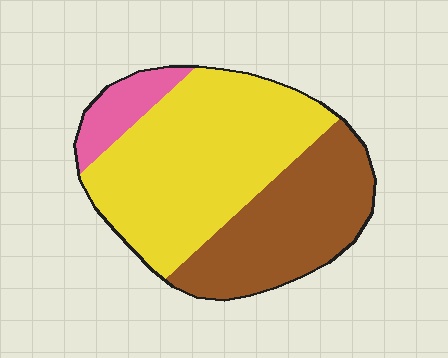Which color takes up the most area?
Yellow, at roughly 55%.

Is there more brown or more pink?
Brown.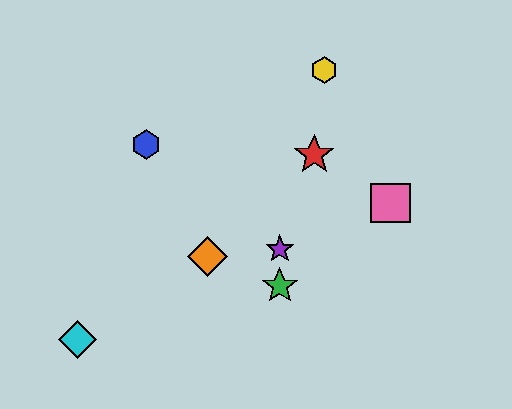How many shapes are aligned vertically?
2 shapes (the green star, the purple star) are aligned vertically.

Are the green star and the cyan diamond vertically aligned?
No, the green star is at x≈280 and the cyan diamond is at x≈77.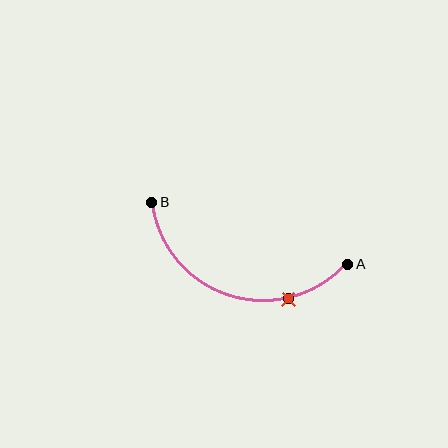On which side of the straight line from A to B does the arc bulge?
The arc bulges below the straight line connecting A and B.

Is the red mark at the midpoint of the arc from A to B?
No. The red mark lies on the arc but is closer to endpoint A. The arc midpoint would be at the point on the curve equidistant along the arc from both A and B.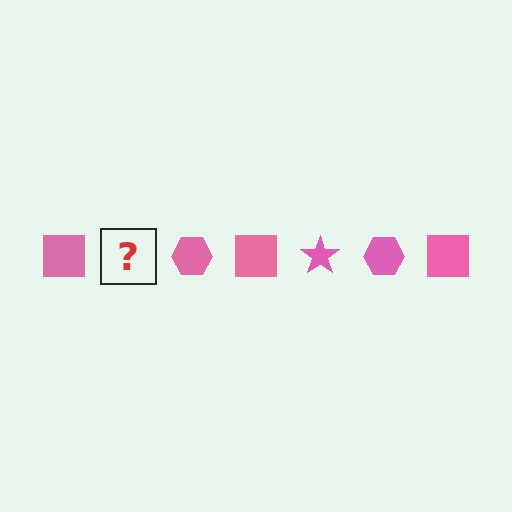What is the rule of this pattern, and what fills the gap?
The rule is that the pattern cycles through square, star, hexagon shapes in pink. The gap should be filled with a pink star.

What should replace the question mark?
The question mark should be replaced with a pink star.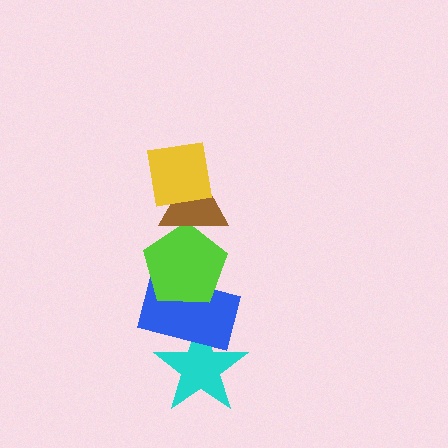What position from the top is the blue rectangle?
The blue rectangle is 4th from the top.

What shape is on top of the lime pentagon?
The brown triangle is on top of the lime pentagon.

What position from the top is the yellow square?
The yellow square is 1st from the top.